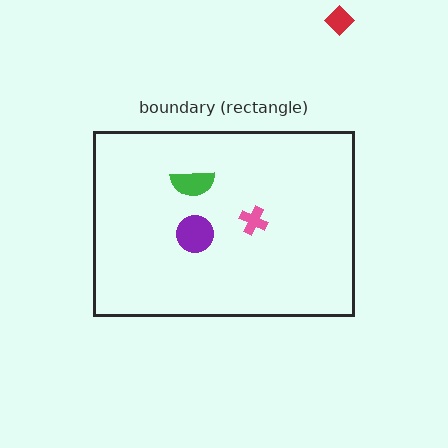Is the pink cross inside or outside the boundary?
Inside.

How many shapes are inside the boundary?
3 inside, 1 outside.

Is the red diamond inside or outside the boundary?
Outside.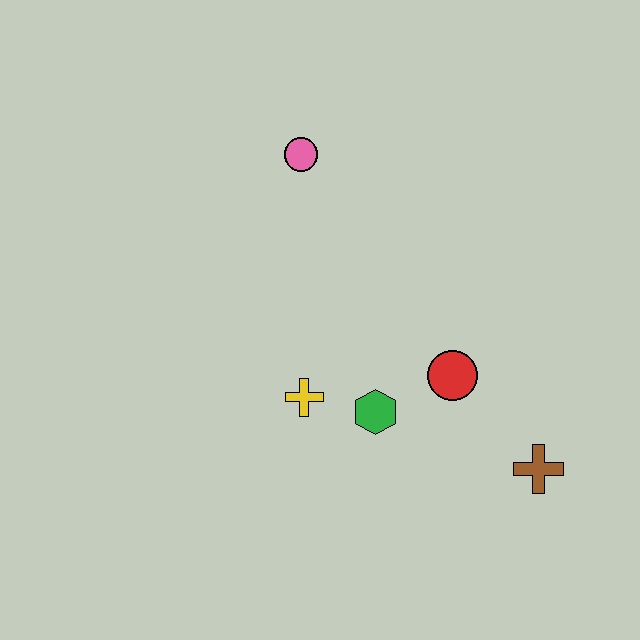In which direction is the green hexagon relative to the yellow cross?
The green hexagon is to the right of the yellow cross.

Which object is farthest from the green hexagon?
The pink circle is farthest from the green hexagon.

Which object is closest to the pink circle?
The yellow cross is closest to the pink circle.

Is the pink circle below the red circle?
No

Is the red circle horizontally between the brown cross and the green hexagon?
Yes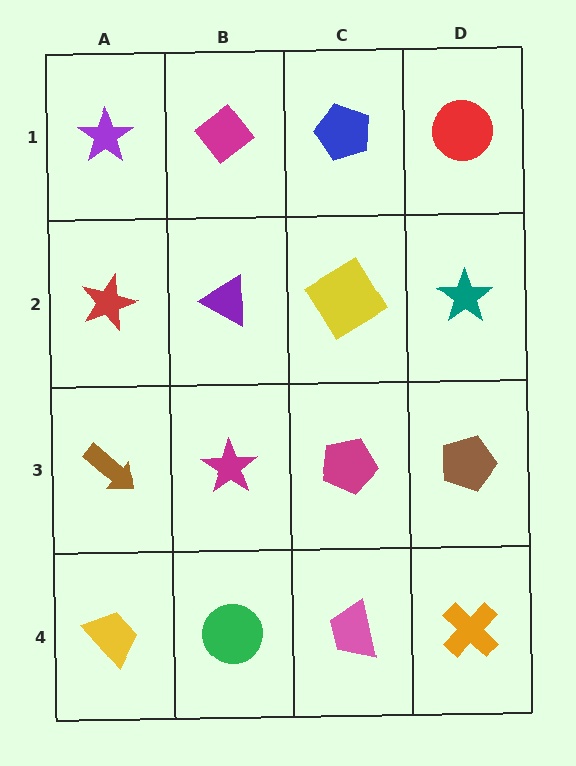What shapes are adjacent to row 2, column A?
A purple star (row 1, column A), a brown arrow (row 3, column A), a purple triangle (row 2, column B).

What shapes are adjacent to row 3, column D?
A teal star (row 2, column D), an orange cross (row 4, column D), a magenta pentagon (row 3, column C).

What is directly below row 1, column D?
A teal star.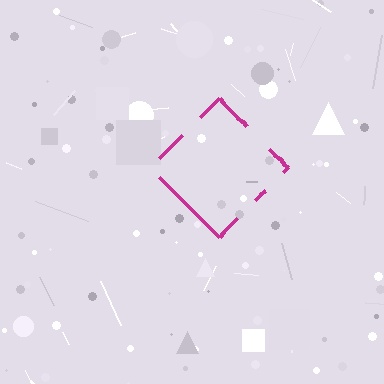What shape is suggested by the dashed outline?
The dashed outline suggests a diamond.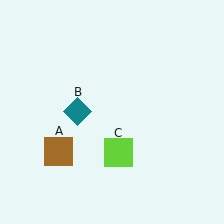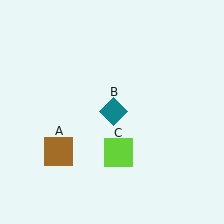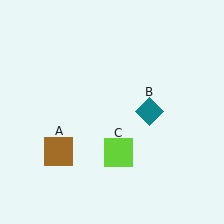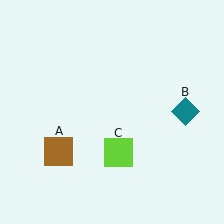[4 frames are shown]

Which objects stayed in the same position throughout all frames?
Brown square (object A) and lime square (object C) remained stationary.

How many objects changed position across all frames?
1 object changed position: teal diamond (object B).